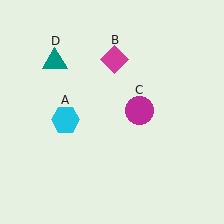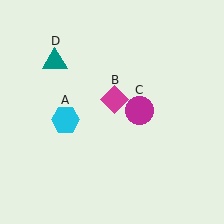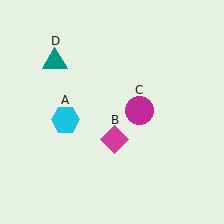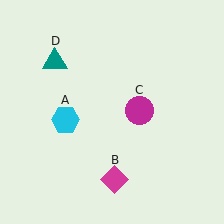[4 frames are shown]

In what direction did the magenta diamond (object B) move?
The magenta diamond (object B) moved down.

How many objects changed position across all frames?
1 object changed position: magenta diamond (object B).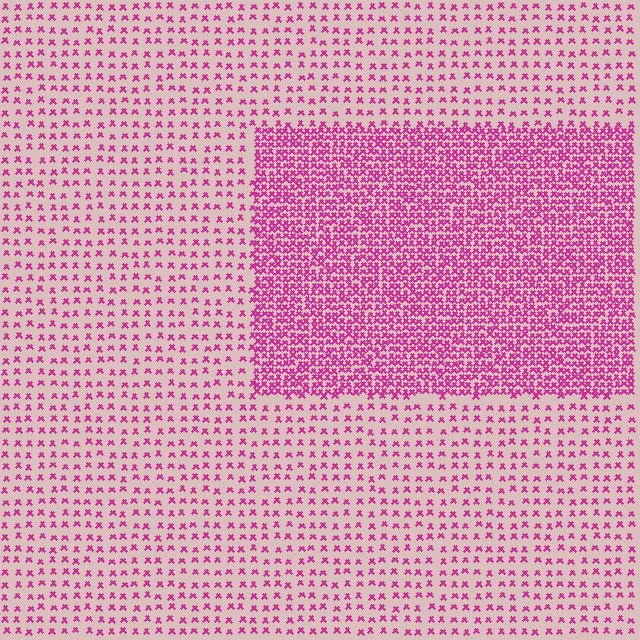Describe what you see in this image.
The image contains small magenta elements arranged at two different densities. A rectangle-shaped region is visible where the elements are more densely packed than the surrounding area.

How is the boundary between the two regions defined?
The boundary is defined by a change in element density (approximately 2.8x ratio). All elements are the same color, size, and shape.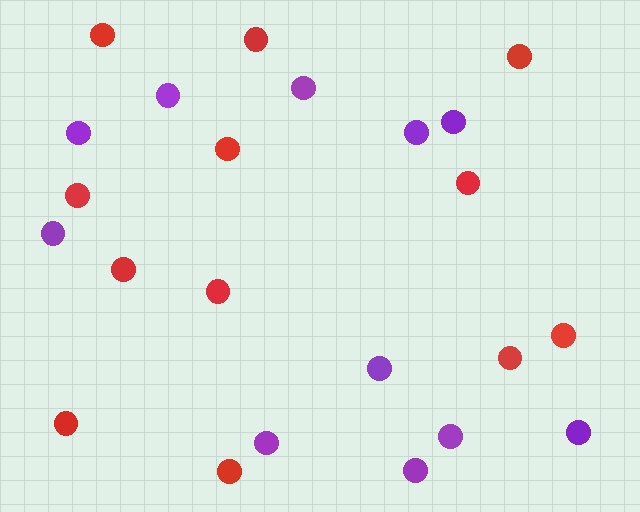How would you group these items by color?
There are 2 groups: one group of red circles (12) and one group of purple circles (11).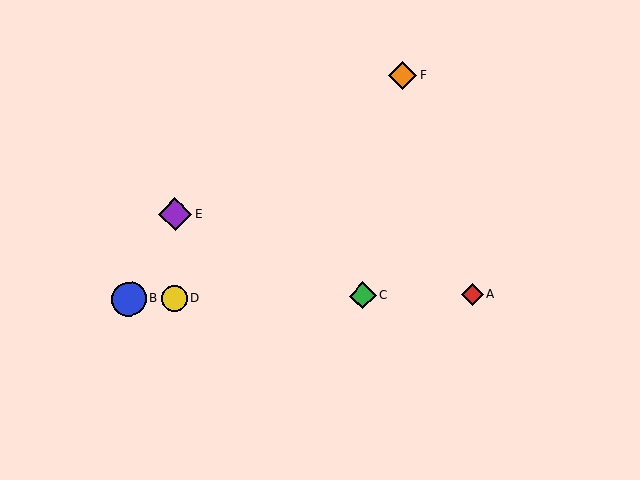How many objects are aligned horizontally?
4 objects (A, B, C, D) are aligned horizontally.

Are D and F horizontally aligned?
No, D is at y≈298 and F is at y≈75.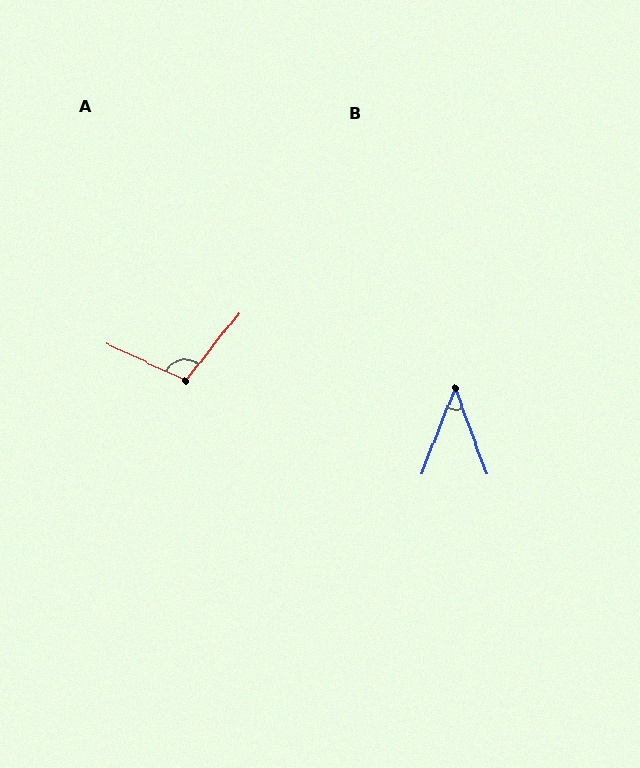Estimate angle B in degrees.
Approximately 42 degrees.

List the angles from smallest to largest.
B (42°), A (104°).